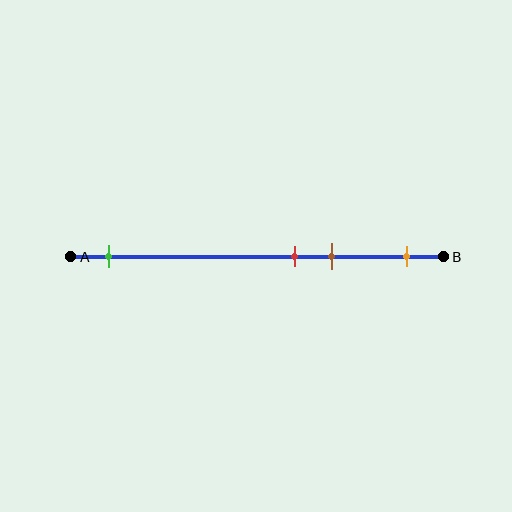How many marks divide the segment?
There are 4 marks dividing the segment.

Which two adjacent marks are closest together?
The red and brown marks are the closest adjacent pair.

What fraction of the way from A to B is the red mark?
The red mark is approximately 60% (0.6) of the way from A to B.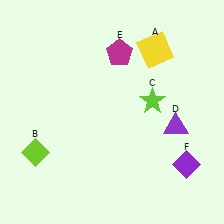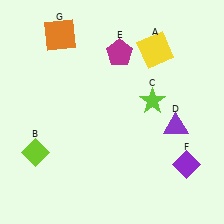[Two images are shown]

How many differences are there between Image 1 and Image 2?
There is 1 difference between the two images.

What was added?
An orange square (G) was added in Image 2.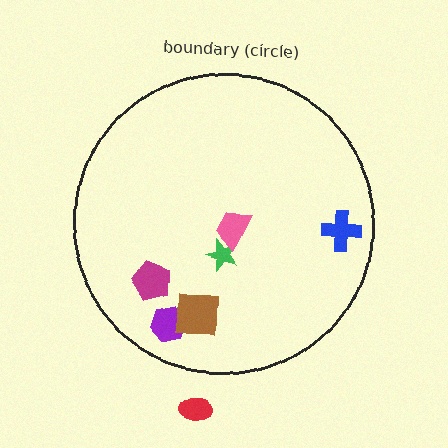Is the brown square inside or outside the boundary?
Inside.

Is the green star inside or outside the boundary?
Inside.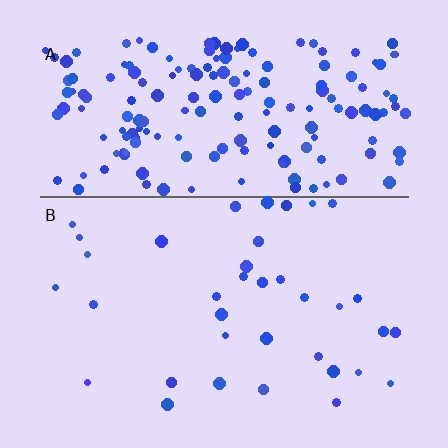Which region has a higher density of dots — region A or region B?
A (the top).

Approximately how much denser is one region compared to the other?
Approximately 5.0× — region A over region B.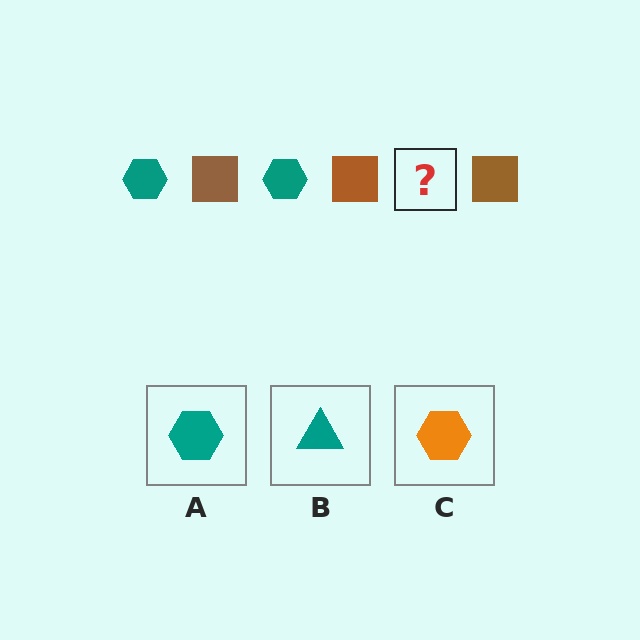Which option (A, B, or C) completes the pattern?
A.